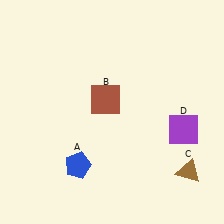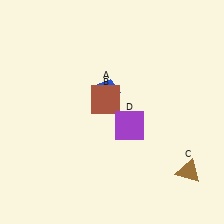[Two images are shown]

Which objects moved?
The objects that moved are: the blue pentagon (A), the purple square (D).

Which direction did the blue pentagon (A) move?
The blue pentagon (A) moved up.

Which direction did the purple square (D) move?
The purple square (D) moved left.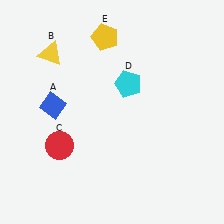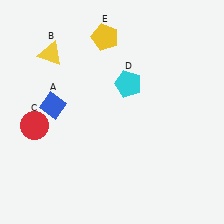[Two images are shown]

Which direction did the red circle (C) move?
The red circle (C) moved left.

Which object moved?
The red circle (C) moved left.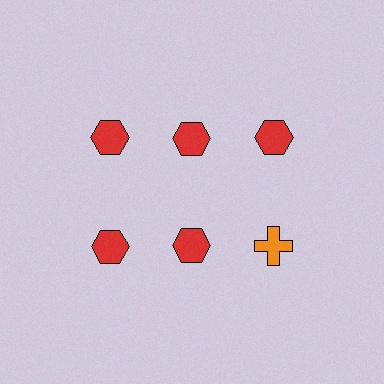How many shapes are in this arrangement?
There are 6 shapes arranged in a grid pattern.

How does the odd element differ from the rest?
It differs in both color (orange instead of red) and shape (cross instead of hexagon).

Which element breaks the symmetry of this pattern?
The orange cross in the second row, center column breaks the symmetry. All other shapes are red hexagons.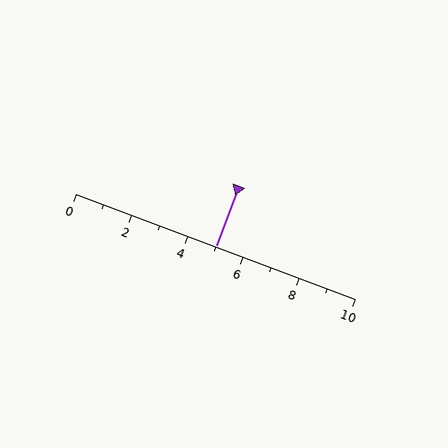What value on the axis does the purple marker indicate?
The marker indicates approximately 5.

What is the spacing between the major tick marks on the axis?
The major ticks are spaced 2 apart.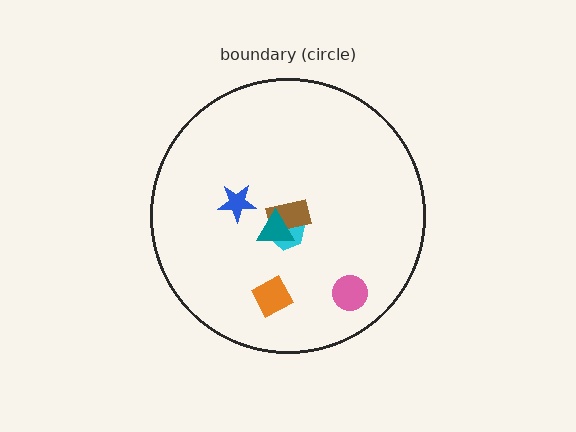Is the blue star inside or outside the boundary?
Inside.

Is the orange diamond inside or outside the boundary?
Inside.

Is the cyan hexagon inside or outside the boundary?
Inside.